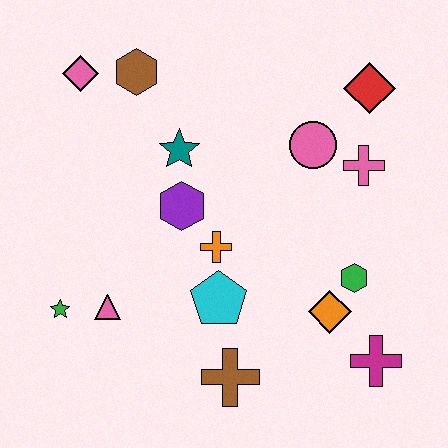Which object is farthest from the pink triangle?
The red diamond is farthest from the pink triangle.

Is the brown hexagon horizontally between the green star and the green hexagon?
Yes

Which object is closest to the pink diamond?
The brown hexagon is closest to the pink diamond.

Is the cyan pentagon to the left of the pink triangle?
No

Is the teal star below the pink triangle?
No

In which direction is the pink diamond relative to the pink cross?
The pink diamond is to the left of the pink cross.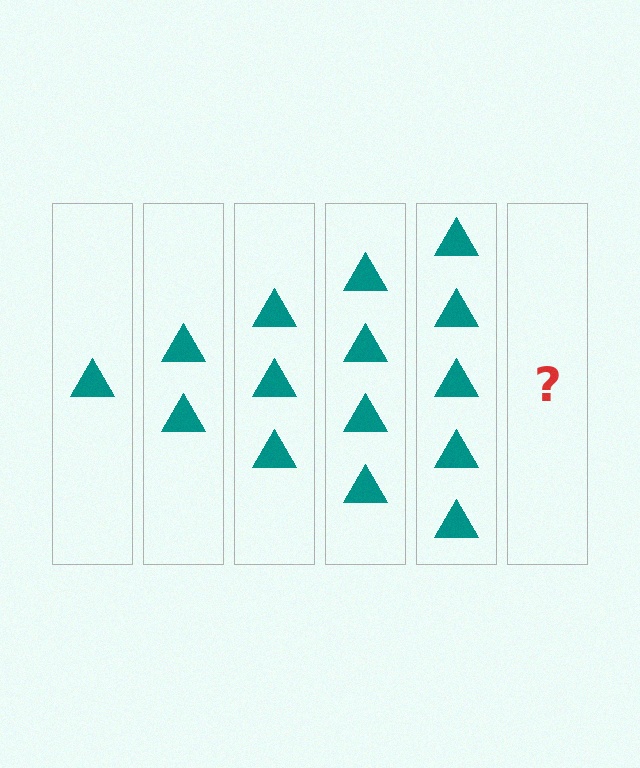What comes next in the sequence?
The next element should be 6 triangles.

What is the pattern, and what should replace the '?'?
The pattern is that each step adds one more triangle. The '?' should be 6 triangles.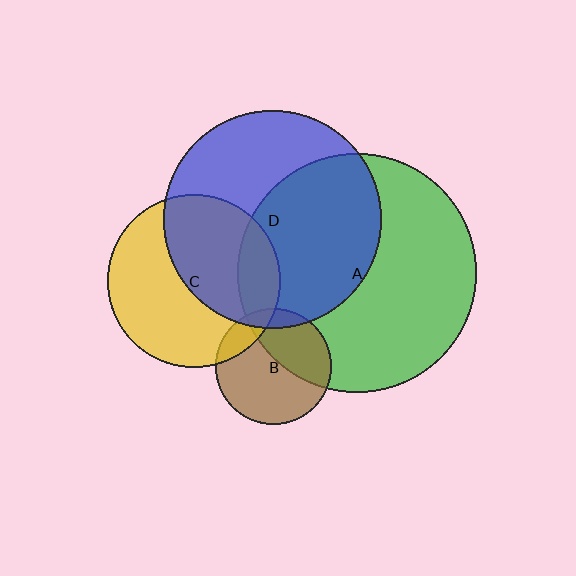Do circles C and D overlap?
Yes.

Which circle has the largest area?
Circle A (green).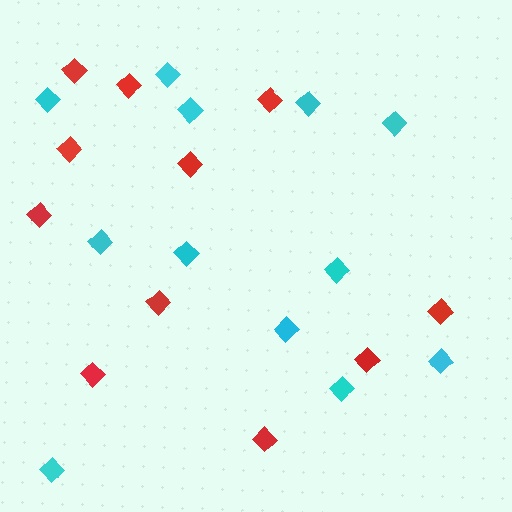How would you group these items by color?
There are 2 groups: one group of red diamonds (11) and one group of cyan diamonds (12).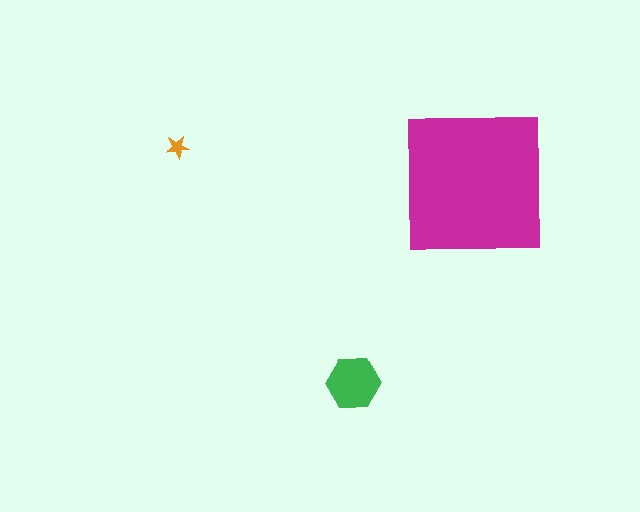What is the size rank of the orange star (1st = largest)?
3rd.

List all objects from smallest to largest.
The orange star, the green hexagon, the magenta square.